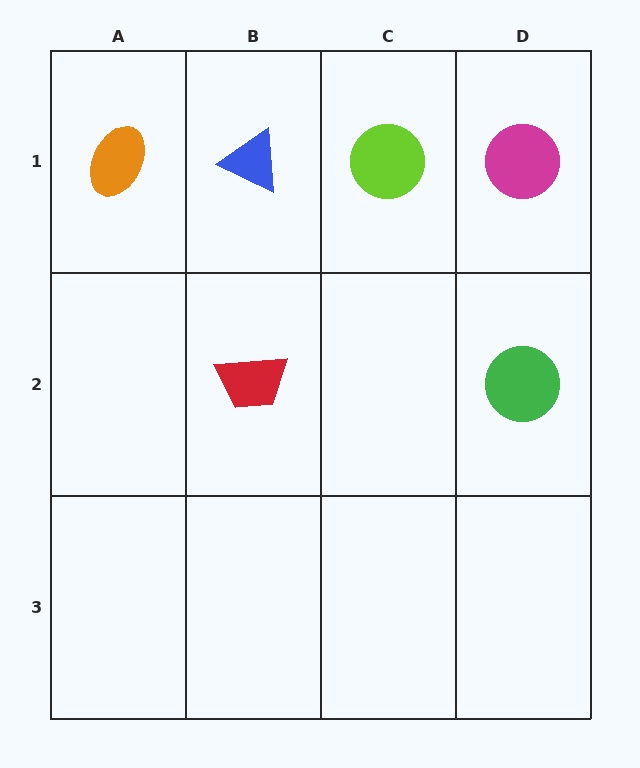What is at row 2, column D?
A green circle.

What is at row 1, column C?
A lime circle.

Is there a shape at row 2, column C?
No, that cell is empty.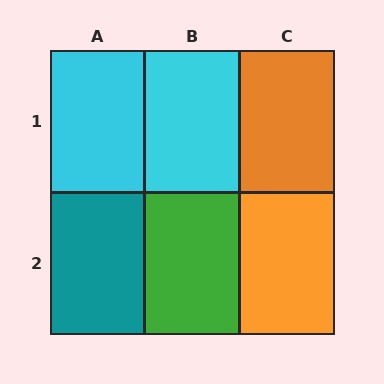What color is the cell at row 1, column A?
Cyan.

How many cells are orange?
2 cells are orange.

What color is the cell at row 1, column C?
Orange.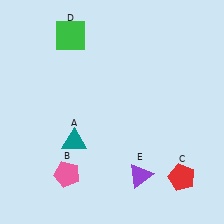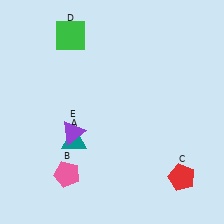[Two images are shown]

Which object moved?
The purple triangle (E) moved left.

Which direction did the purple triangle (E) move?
The purple triangle (E) moved left.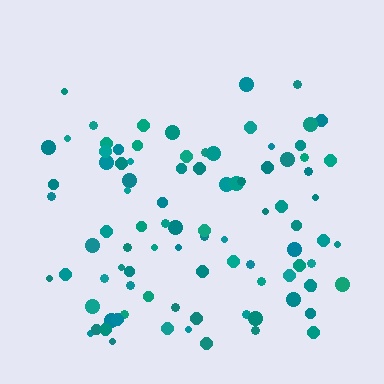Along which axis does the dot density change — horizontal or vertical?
Vertical.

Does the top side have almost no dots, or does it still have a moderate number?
Still a moderate number, just noticeably fewer than the bottom.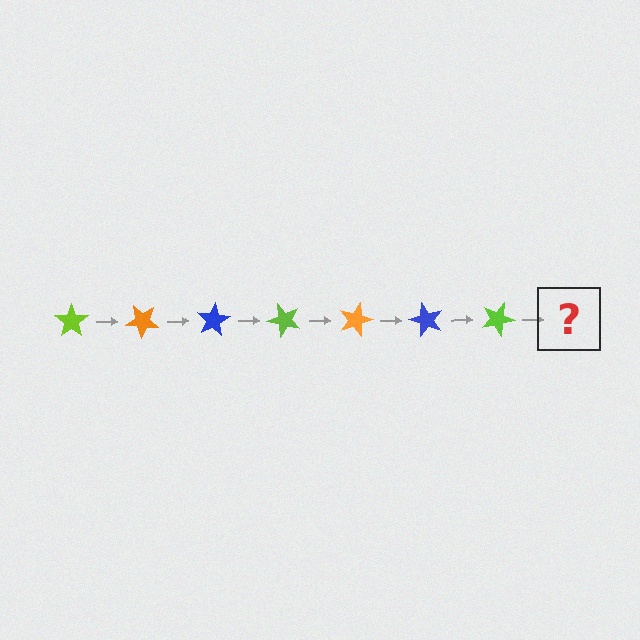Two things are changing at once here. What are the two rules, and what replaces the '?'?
The two rules are that it rotates 40 degrees each step and the color cycles through lime, orange, and blue. The '?' should be an orange star, rotated 280 degrees from the start.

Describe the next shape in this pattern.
It should be an orange star, rotated 280 degrees from the start.